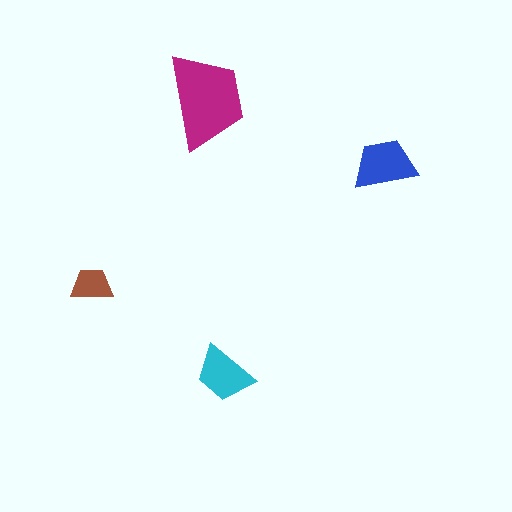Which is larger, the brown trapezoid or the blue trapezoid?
The blue one.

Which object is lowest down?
The cyan trapezoid is bottommost.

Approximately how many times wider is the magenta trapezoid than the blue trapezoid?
About 1.5 times wider.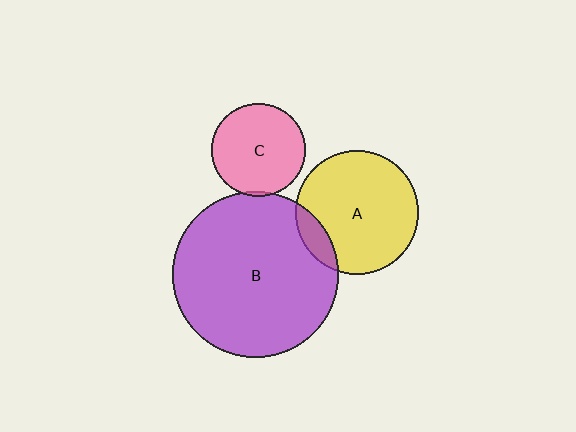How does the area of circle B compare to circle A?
Approximately 1.8 times.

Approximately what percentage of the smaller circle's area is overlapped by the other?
Approximately 10%.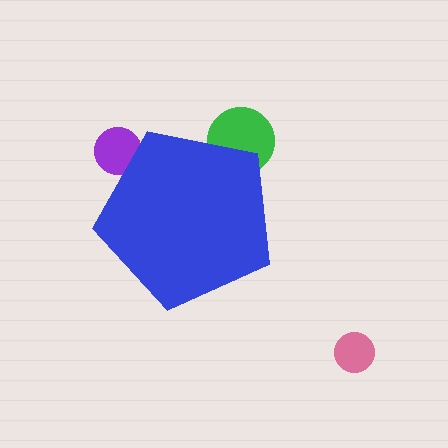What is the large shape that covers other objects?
A blue pentagon.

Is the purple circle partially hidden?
Yes, the purple circle is partially hidden behind the blue pentagon.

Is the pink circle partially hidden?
No, the pink circle is fully visible.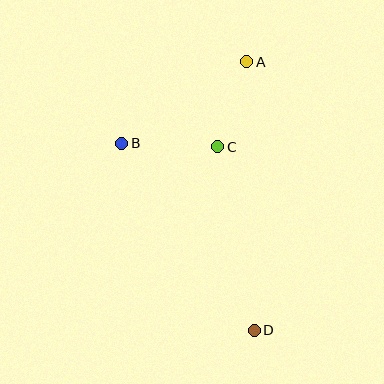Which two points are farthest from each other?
Points A and D are farthest from each other.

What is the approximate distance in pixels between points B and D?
The distance between B and D is approximately 229 pixels.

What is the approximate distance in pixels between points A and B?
The distance between A and B is approximately 149 pixels.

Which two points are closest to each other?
Points A and C are closest to each other.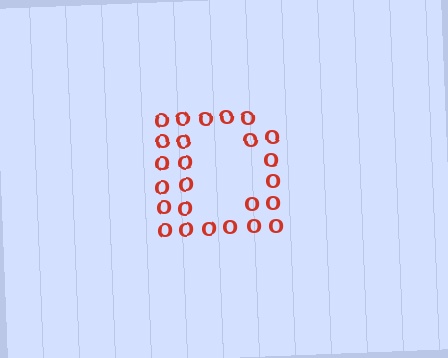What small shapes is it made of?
It is made of small letter O's.